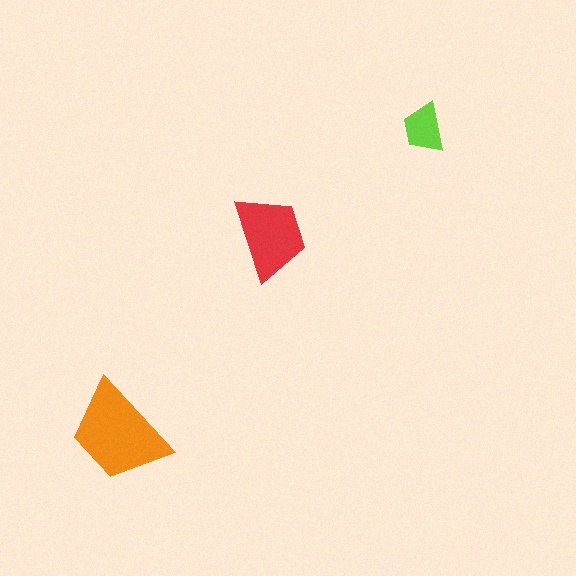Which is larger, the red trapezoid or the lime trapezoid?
The red one.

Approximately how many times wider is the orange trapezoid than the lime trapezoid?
About 2 times wider.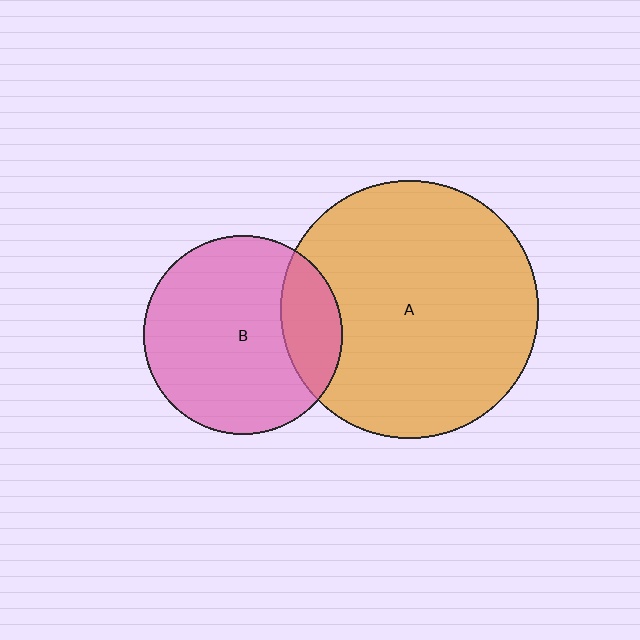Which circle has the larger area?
Circle A (orange).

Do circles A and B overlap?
Yes.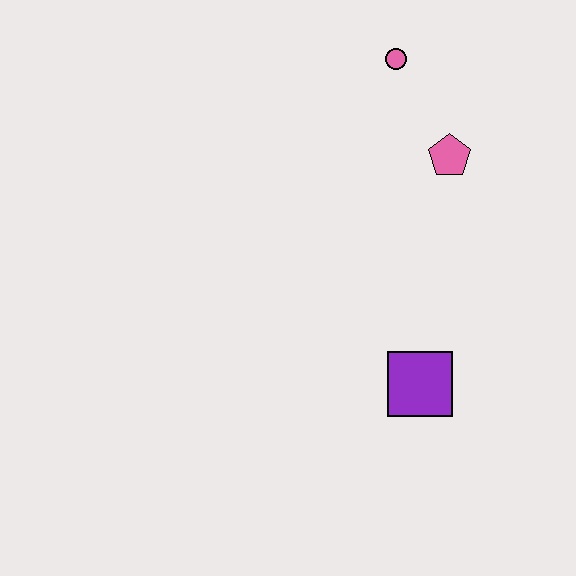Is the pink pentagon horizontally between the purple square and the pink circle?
No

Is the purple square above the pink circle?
No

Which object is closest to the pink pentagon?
The pink circle is closest to the pink pentagon.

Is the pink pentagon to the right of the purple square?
Yes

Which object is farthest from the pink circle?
The purple square is farthest from the pink circle.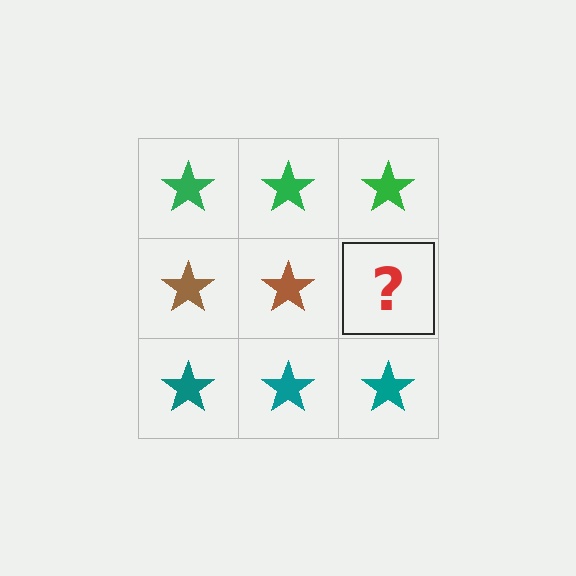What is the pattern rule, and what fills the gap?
The rule is that each row has a consistent color. The gap should be filled with a brown star.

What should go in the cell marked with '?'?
The missing cell should contain a brown star.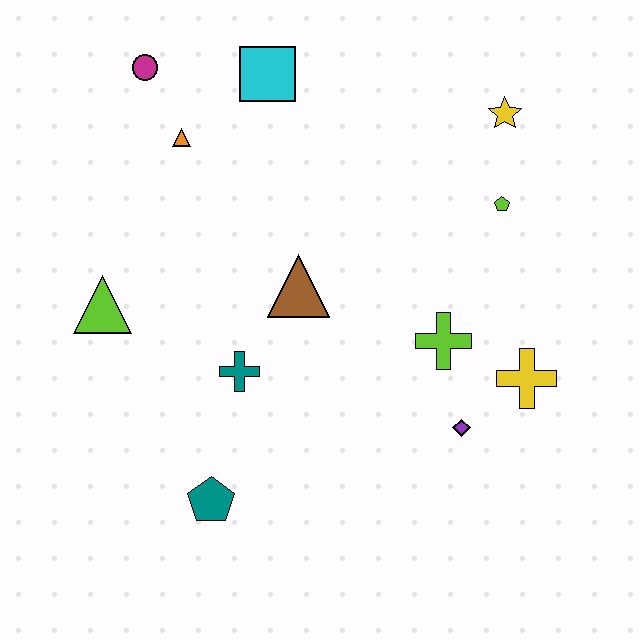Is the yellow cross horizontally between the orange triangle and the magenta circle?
No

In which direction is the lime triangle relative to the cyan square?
The lime triangle is below the cyan square.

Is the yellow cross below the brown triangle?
Yes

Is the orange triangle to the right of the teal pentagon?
No